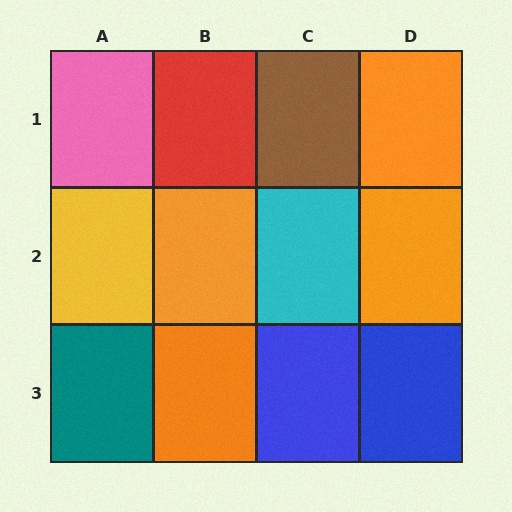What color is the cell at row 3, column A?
Teal.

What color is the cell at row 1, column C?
Brown.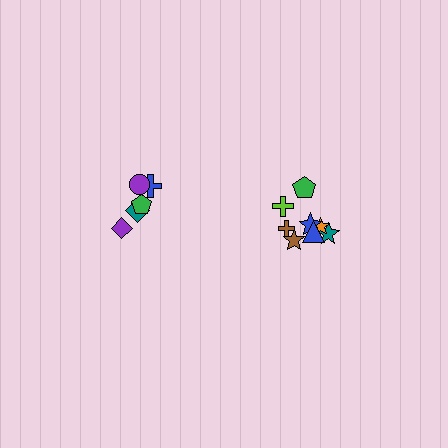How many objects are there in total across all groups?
There are 13 objects.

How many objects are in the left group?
There are 5 objects.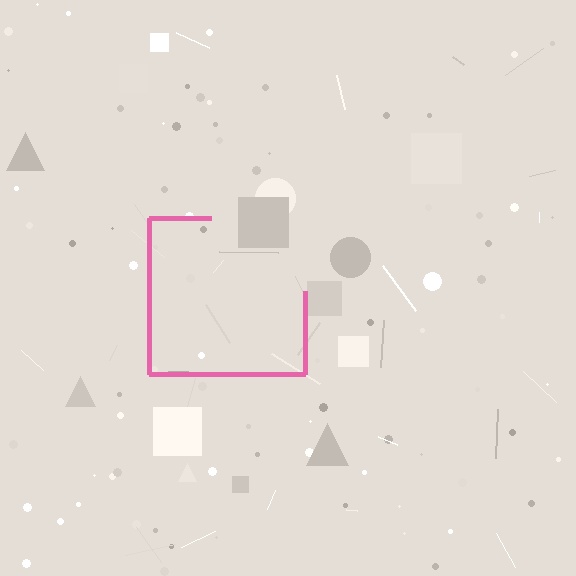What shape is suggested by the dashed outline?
The dashed outline suggests a square.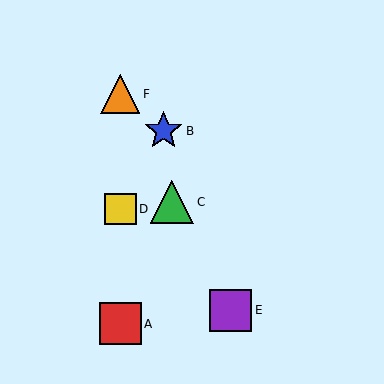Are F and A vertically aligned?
Yes, both are at x≈120.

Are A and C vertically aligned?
No, A is at x≈121 and C is at x≈172.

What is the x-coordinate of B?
Object B is at x≈163.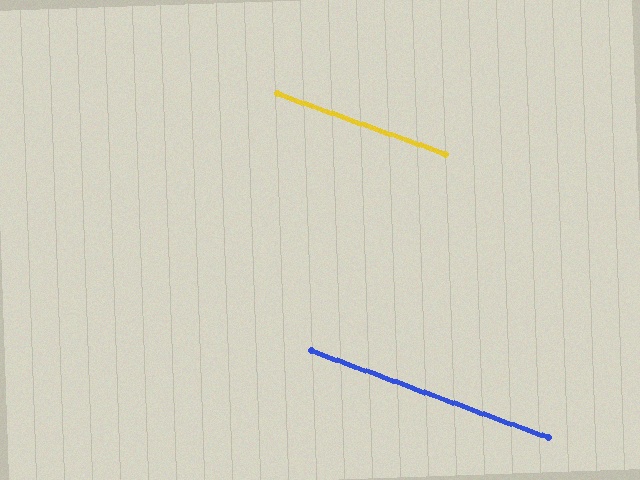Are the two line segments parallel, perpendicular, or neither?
Parallel — their directions differ by only 0.5°.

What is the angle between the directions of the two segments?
Approximately 0 degrees.